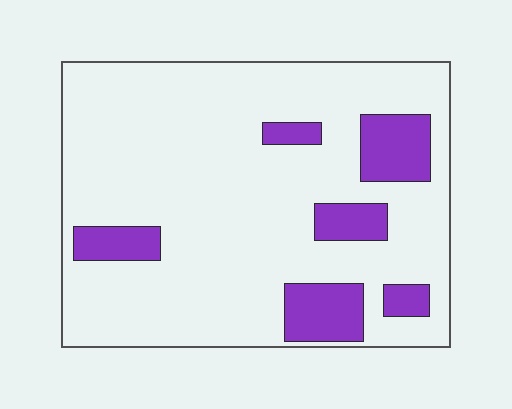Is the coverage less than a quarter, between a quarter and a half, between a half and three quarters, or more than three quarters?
Less than a quarter.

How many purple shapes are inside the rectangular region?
6.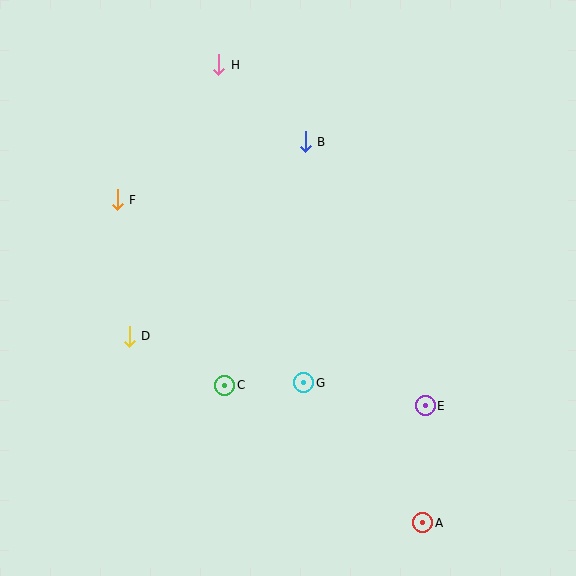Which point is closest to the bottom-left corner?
Point D is closest to the bottom-left corner.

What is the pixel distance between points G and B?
The distance between G and B is 241 pixels.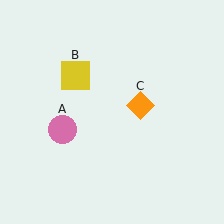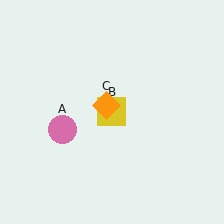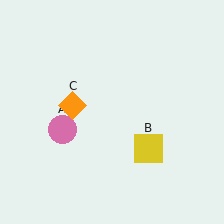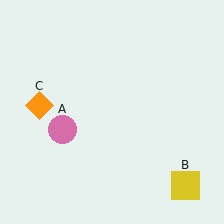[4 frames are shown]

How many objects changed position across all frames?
2 objects changed position: yellow square (object B), orange diamond (object C).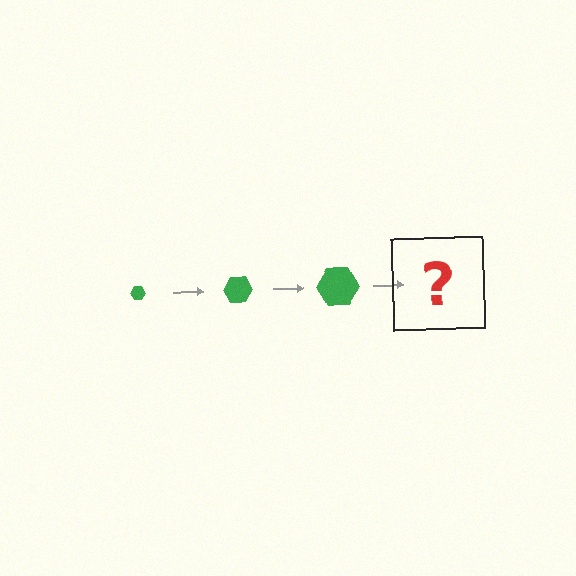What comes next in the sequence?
The next element should be a green hexagon, larger than the previous one.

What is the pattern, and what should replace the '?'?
The pattern is that the hexagon gets progressively larger each step. The '?' should be a green hexagon, larger than the previous one.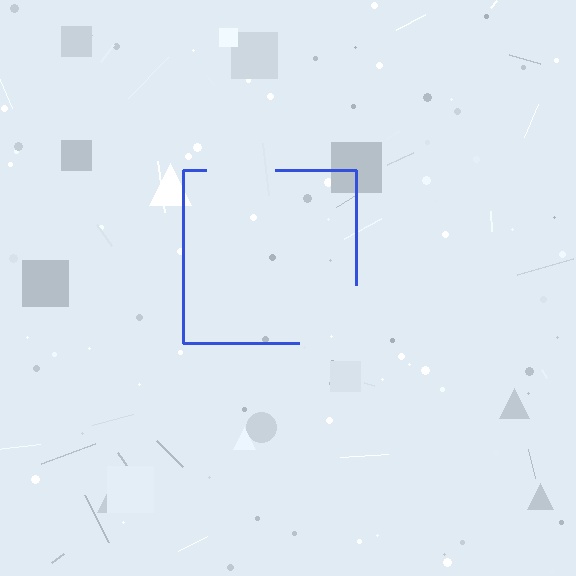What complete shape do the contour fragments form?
The contour fragments form a square.